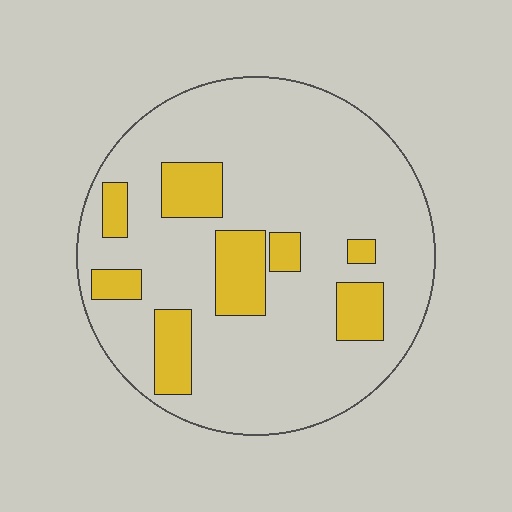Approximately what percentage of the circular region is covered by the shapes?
Approximately 20%.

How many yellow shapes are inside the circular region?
8.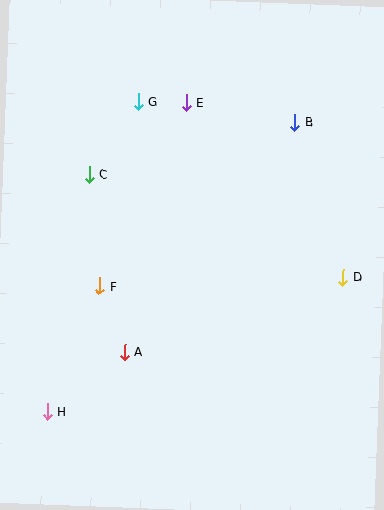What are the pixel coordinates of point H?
Point H is at (47, 411).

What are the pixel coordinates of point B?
Point B is at (295, 122).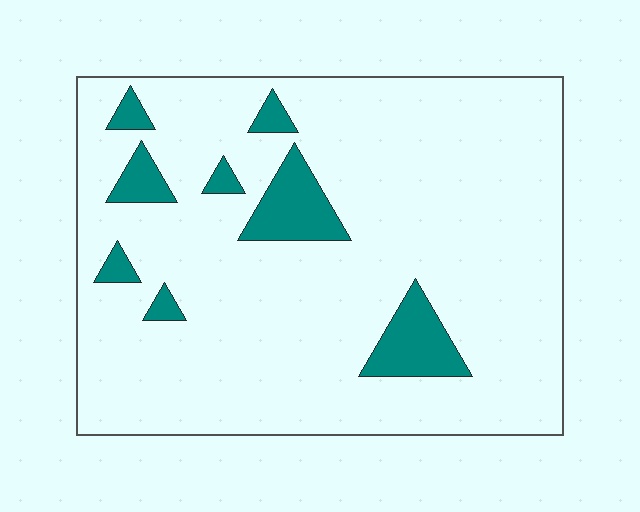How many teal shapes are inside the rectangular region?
8.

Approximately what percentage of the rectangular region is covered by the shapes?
Approximately 10%.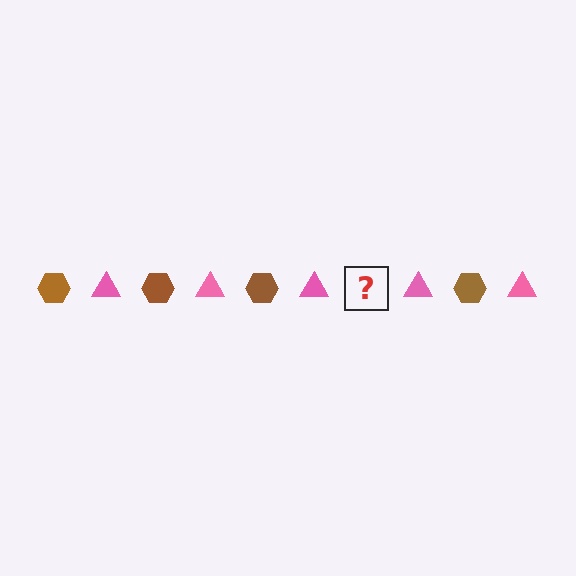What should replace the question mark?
The question mark should be replaced with a brown hexagon.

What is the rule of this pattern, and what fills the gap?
The rule is that the pattern alternates between brown hexagon and pink triangle. The gap should be filled with a brown hexagon.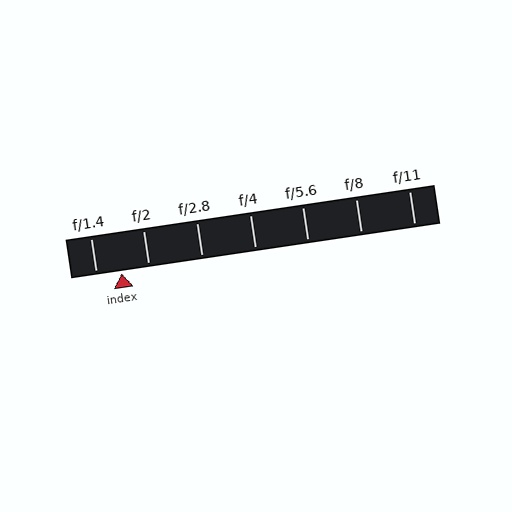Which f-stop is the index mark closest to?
The index mark is closest to f/1.4.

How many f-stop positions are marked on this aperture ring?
There are 7 f-stop positions marked.